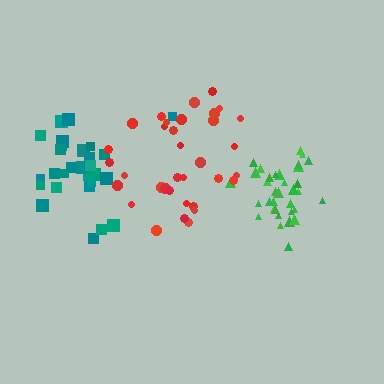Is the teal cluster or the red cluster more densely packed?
Teal.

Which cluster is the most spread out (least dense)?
Red.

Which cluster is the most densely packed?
Green.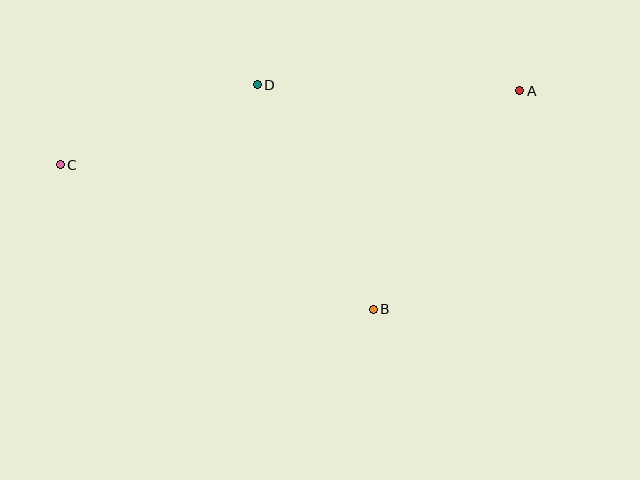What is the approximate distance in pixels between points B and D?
The distance between B and D is approximately 253 pixels.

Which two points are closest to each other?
Points C and D are closest to each other.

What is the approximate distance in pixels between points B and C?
The distance between B and C is approximately 345 pixels.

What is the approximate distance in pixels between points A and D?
The distance between A and D is approximately 263 pixels.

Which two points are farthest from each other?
Points A and C are farthest from each other.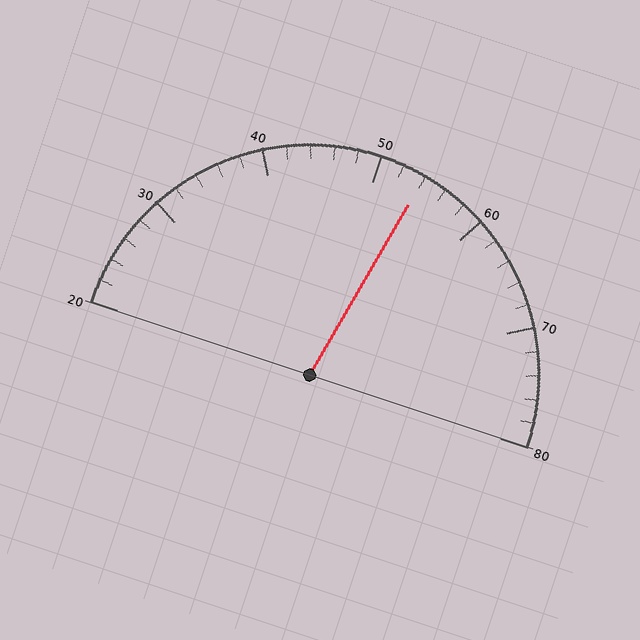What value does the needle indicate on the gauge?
The needle indicates approximately 54.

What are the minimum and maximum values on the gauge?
The gauge ranges from 20 to 80.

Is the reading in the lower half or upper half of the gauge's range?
The reading is in the upper half of the range (20 to 80).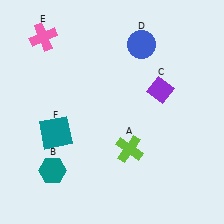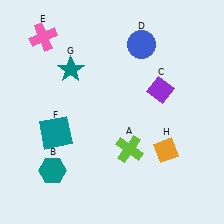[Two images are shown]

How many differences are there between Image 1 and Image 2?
There are 2 differences between the two images.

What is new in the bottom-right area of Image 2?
An orange diamond (H) was added in the bottom-right area of Image 2.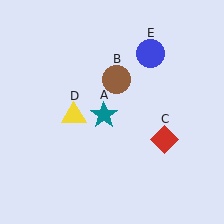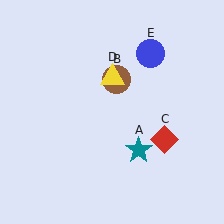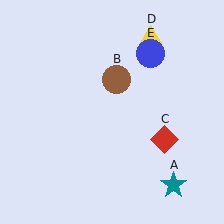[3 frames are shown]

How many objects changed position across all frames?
2 objects changed position: teal star (object A), yellow triangle (object D).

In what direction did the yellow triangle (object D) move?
The yellow triangle (object D) moved up and to the right.